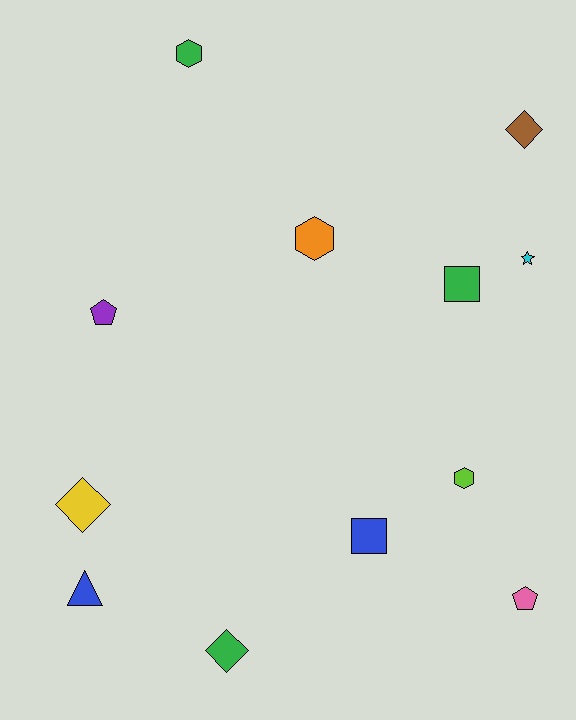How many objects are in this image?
There are 12 objects.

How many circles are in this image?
There are no circles.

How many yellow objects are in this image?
There is 1 yellow object.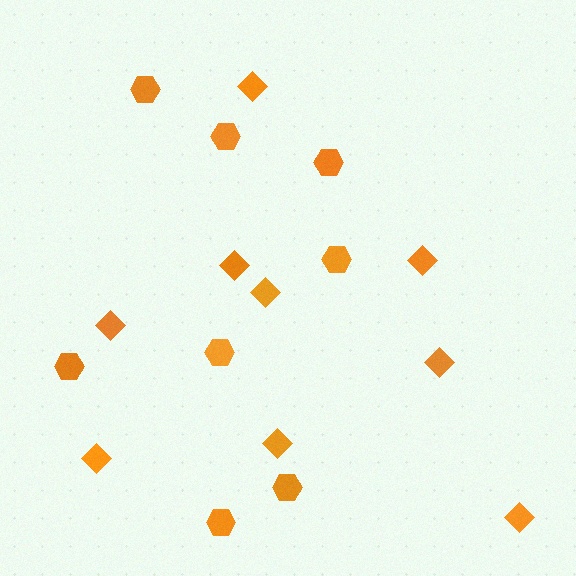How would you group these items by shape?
There are 2 groups: one group of diamonds (9) and one group of hexagons (8).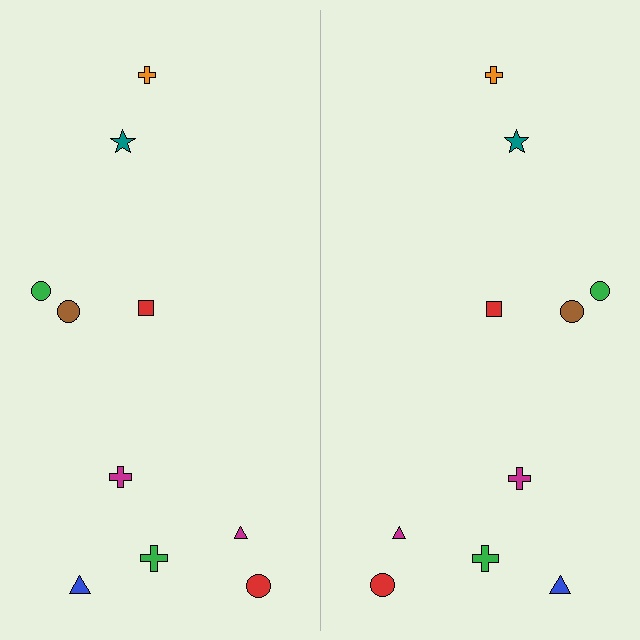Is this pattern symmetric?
Yes, this pattern has bilateral (reflection) symmetry.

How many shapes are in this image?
There are 20 shapes in this image.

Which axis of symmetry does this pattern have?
The pattern has a vertical axis of symmetry running through the center of the image.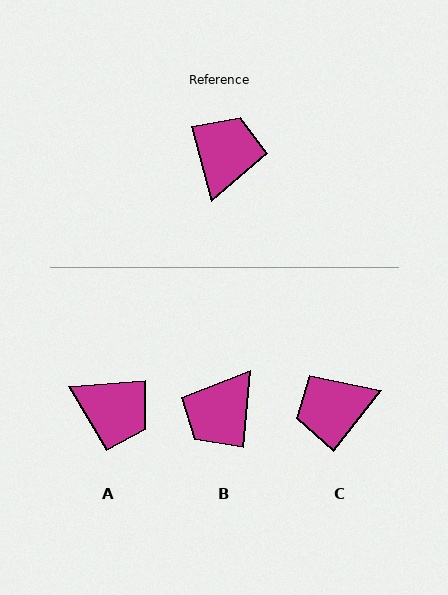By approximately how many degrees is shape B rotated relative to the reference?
Approximately 160 degrees counter-clockwise.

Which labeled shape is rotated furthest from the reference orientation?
B, about 160 degrees away.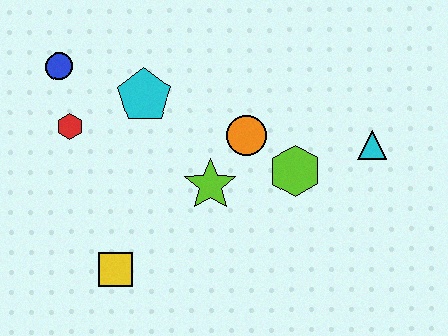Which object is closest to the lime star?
The orange circle is closest to the lime star.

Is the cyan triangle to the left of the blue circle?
No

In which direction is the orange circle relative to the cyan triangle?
The orange circle is to the left of the cyan triangle.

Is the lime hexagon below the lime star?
No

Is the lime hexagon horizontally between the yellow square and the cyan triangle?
Yes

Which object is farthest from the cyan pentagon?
The cyan triangle is farthest from the cyan pentagon.